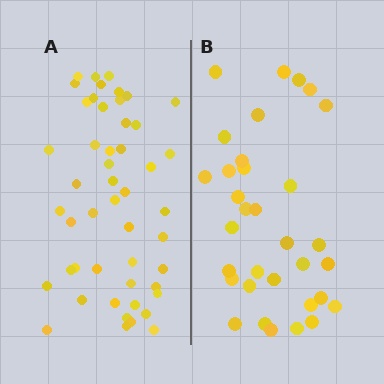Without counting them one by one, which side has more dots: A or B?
Region A (the left region) has more dots.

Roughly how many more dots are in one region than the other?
Region A has approximately 15 more dots than region B.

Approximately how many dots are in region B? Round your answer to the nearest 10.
About 30 dots. (The exact count is 33, which rounds to 30.)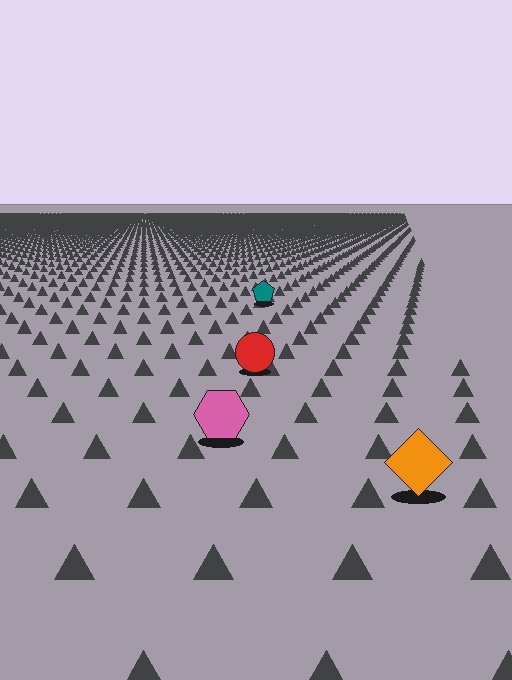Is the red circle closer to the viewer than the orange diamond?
No. The orange diamond is closer — you can tell from the texture gradient: the ground texture is coarser near it.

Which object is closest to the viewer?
The orange diamond is closest. The texture marks near it are larger and more spread out.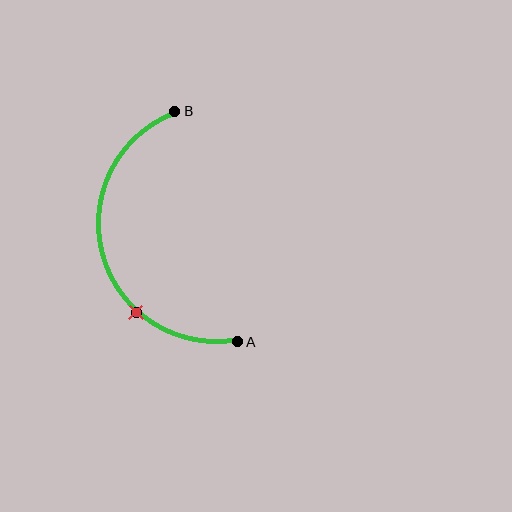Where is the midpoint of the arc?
The arc midpoint is the point on the curve farthest from the straight line joining A and B. It sits to the left of that line.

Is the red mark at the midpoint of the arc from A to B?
No. The red mark lies on the arc but is closer to endpoint A. The arc midpoint would be at the point on the curve equidistant along the arc from both A and B.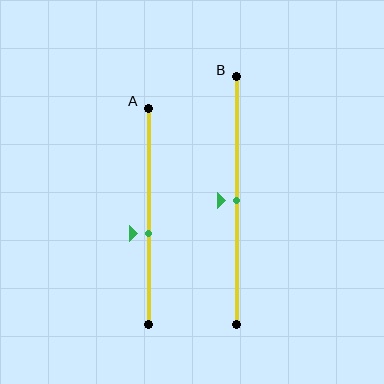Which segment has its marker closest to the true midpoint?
Segment B has its marker closest to the true midpoint.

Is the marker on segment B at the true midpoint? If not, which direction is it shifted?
Yes, the marker on segment B is at the true midpoint.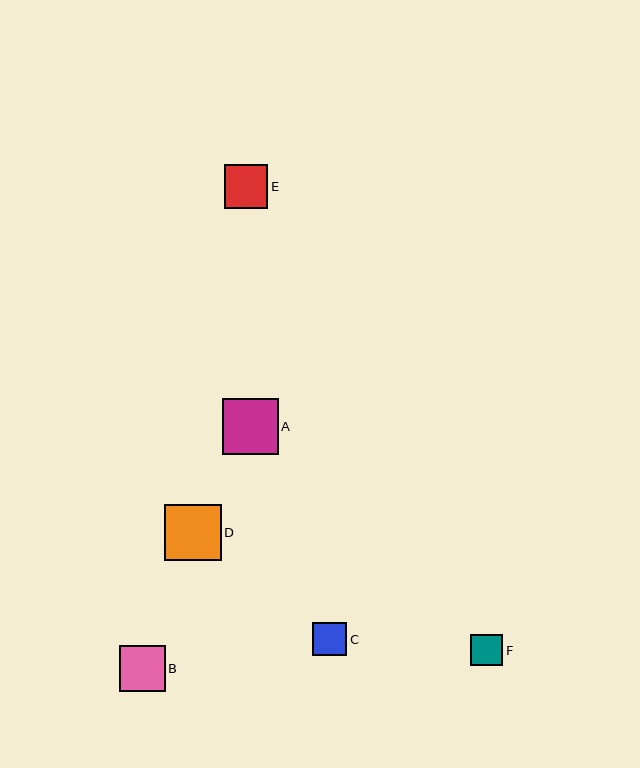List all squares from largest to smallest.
From largest to smallest: D, A, B, E, C, F.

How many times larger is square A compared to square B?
Square A is approximately 1.2 times the size of square B.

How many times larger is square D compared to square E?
Square D is approximately 1.3 times the size of square E.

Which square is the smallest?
Square F is the smallest with a size of approximately 32 pixels.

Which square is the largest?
Square D is the largest with a size of approximately 57 pixels.